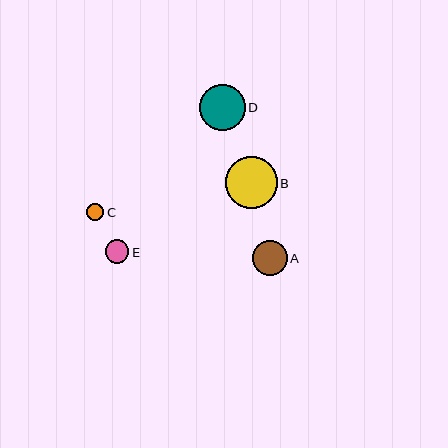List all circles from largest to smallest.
From largest to smallest: B, D, A, E, C.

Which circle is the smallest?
Circle C is the smallest with a size of approximately 17 pixels.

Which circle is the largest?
Circle B is the largest with a size of approximately 52 pixels.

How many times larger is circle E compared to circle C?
Circle E is approximately 1.4 times the size of circle C.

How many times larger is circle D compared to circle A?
Circle D is approximately 1.3 times the size of circle A.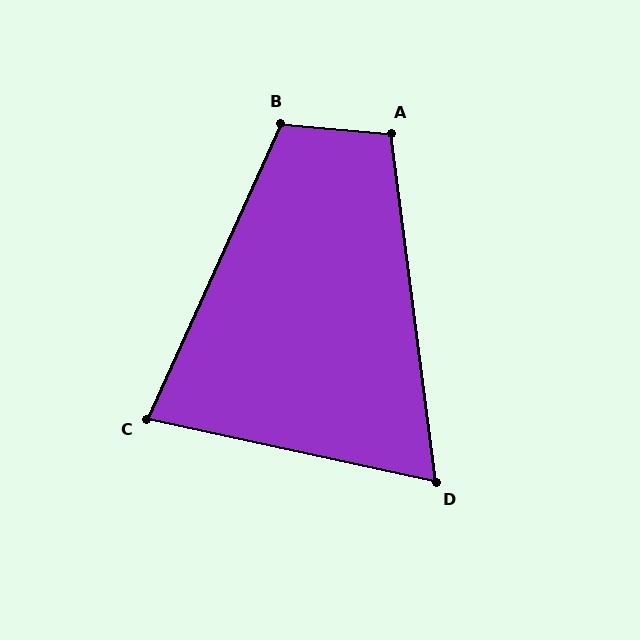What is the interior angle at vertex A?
Approximately 102 degrees (obtuse).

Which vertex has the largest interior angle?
B, at approximately 110 degrees.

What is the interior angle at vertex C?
Approximately 78 degrees (acute).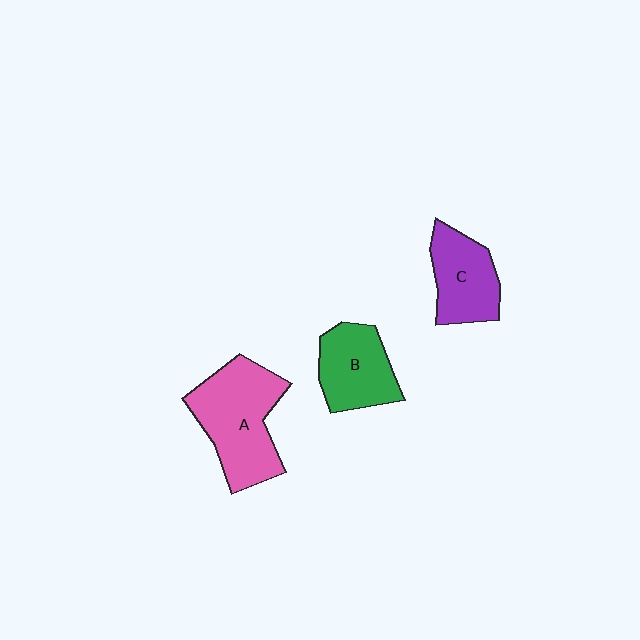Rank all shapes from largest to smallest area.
From largest to smallest: A (pink), B (green), C (purple).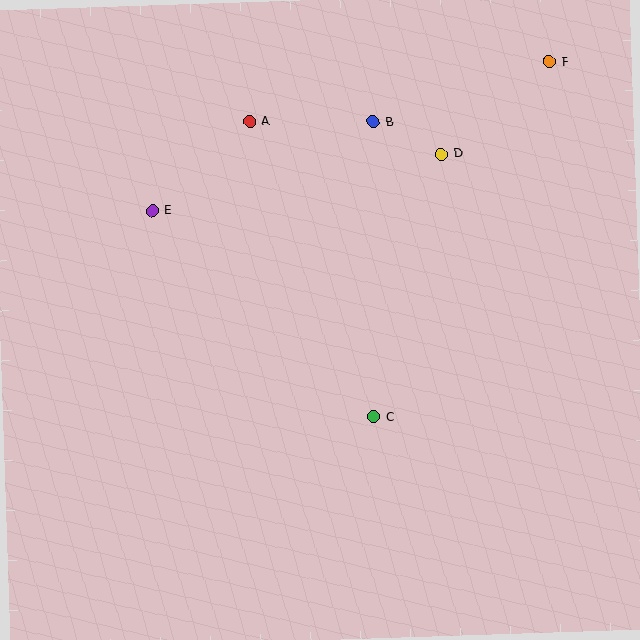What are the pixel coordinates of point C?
Point C is at (374, 417).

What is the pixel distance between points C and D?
The distance between C and D is 272 pixels.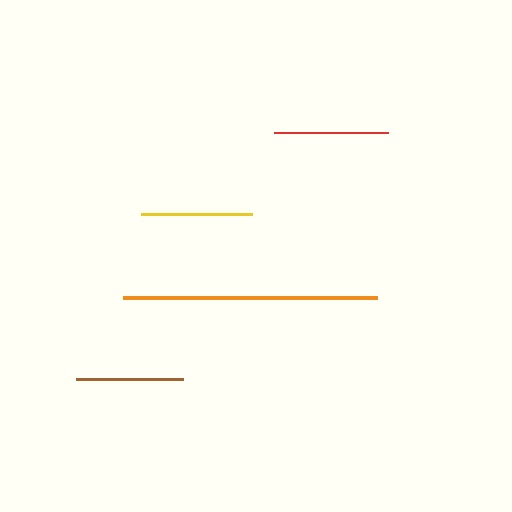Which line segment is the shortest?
The brown line is the shortest at approximately 107 pixels.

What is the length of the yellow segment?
The yellow segment is approximately 111 pixels long.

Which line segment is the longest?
The orange line is the longest at approximately 253 pixels.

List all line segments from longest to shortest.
From longest to shortest: orange, red, yellow, brown.